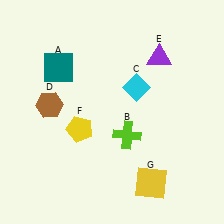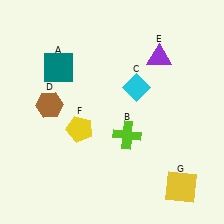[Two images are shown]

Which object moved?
The yellow square (G) moved right.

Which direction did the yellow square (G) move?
The yellow square (G) moved right.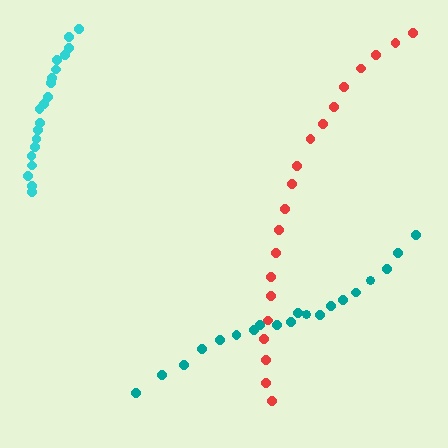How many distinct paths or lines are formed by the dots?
There are 3 distinct paths.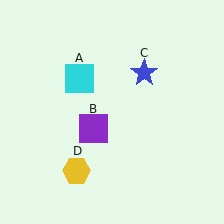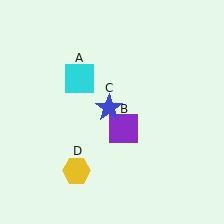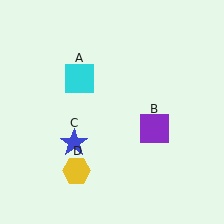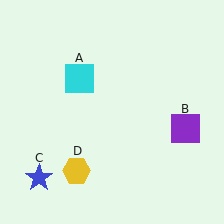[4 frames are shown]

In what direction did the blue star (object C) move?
The blue star (object C) moved down and to the left.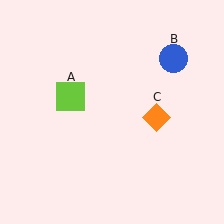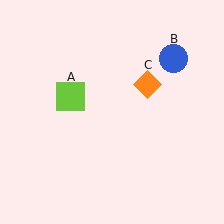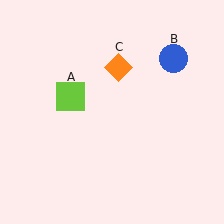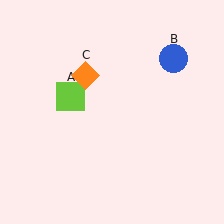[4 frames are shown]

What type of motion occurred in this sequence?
The orange diamond (object C) rotated counterclockwise around the center of the scene.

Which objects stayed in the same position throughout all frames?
Lime square (object A) and blue circle (object B) remained stationary.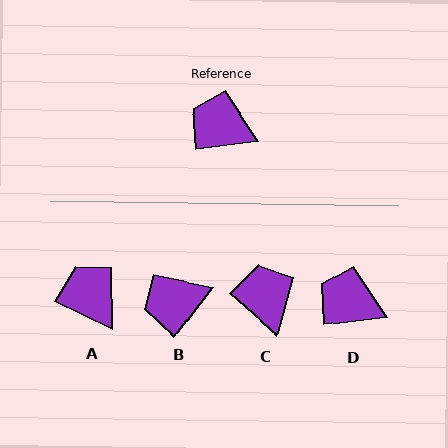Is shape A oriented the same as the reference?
No, it is off by about 33 degrees.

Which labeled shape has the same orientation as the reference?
D.